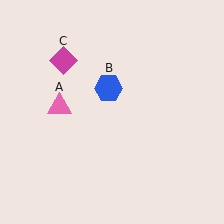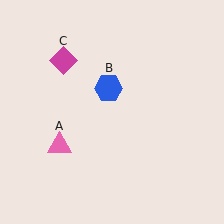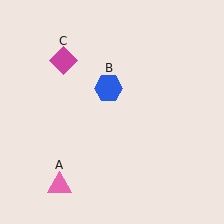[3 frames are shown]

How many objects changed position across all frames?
1 object changed position: pink triangle (object A).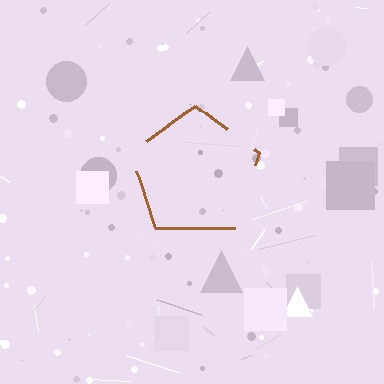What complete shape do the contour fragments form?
The contour fragments form a pentagon.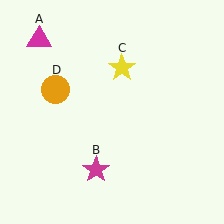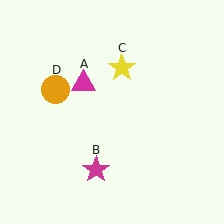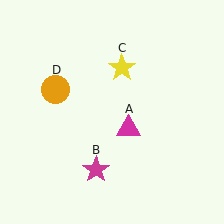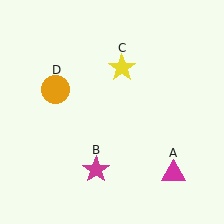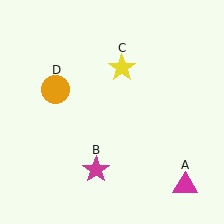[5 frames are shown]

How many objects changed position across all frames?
1 object changed position: magenta triangle (object A).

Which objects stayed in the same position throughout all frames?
Magenta star (object B) and yellow star (object C) and orange circle (object D) remained stationary.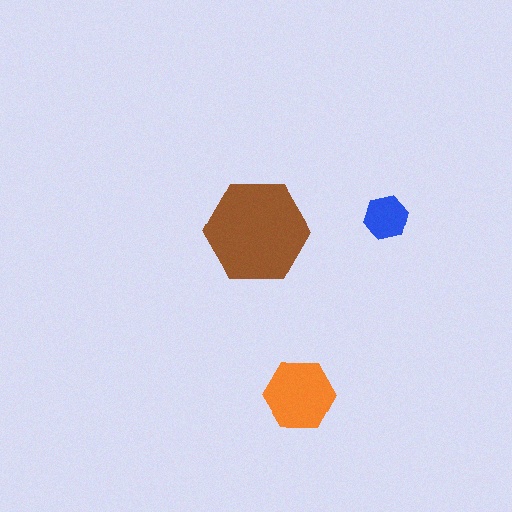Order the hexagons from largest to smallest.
the brown one, the orange one, the blue one.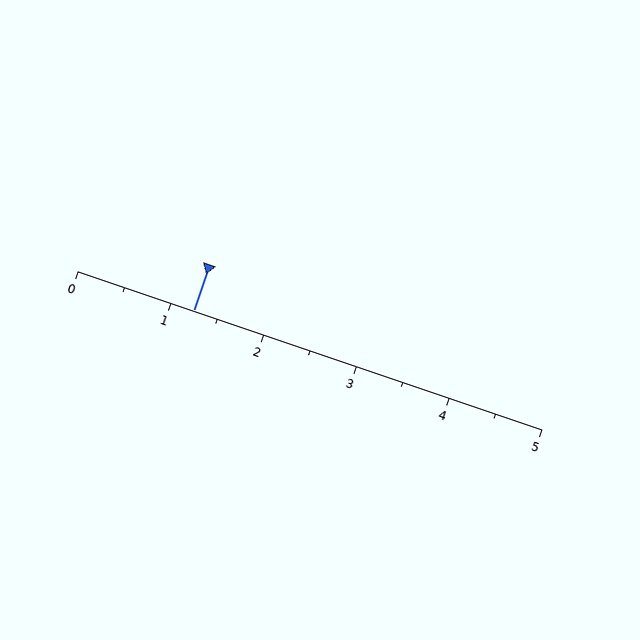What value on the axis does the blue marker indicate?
The marker indicates approximately 1.2.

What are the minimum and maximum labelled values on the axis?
The axis runs from 0 to 5.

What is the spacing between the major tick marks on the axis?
The major ticks are spaced 1 apart.